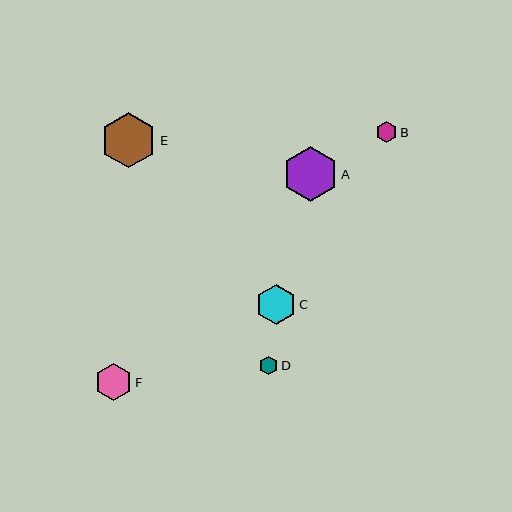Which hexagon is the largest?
Hexagon E is the largest with a size of approximately 56 pixels.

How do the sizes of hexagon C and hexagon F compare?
Hexagon C and hexagon F are approximately the same size.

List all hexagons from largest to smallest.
From largest to smallest: E, A, C, F, B, D.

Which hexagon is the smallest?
Hexagon D is the smallest with a size of approximately 19 pixels.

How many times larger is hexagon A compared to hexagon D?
Hexagon A is approximately 2.9 times the size of hexagon D.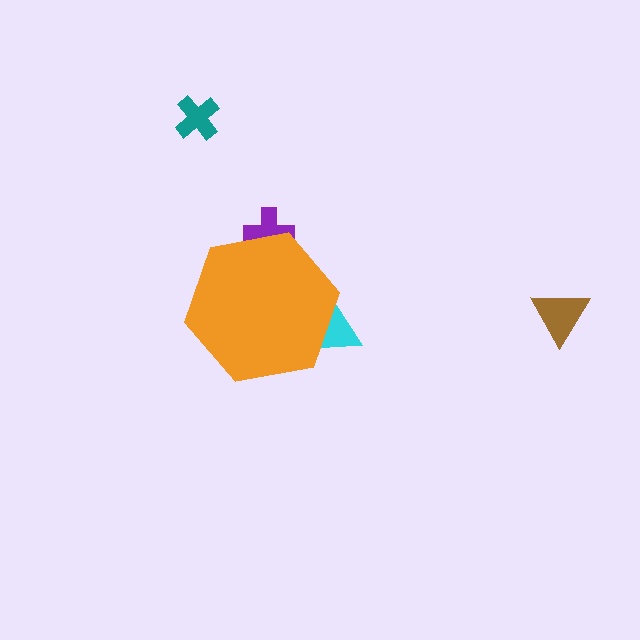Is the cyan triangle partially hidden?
Yes, the cyan triangle is partially hidden behind the orange hexagon.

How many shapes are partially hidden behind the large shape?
2 shapes are partially hidden.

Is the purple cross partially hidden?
Yes, the purple cross is partially hidden behind the orange hexagon.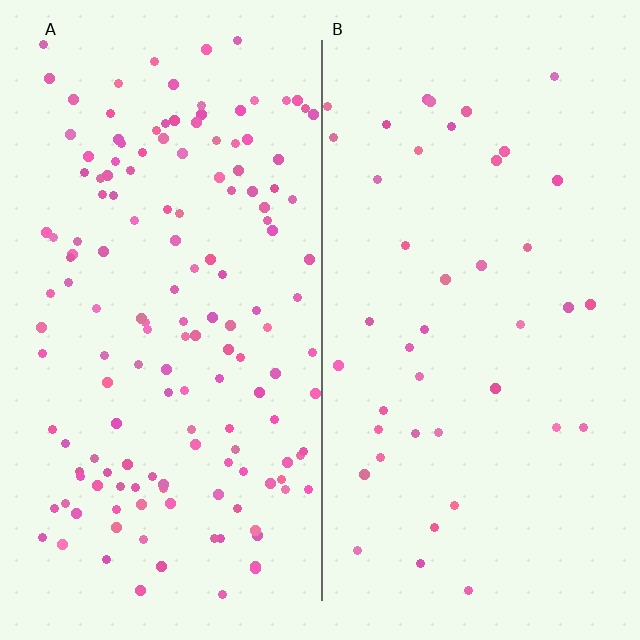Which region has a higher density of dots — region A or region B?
A (the left).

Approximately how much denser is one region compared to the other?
Approximately 3.6× — region A over region B.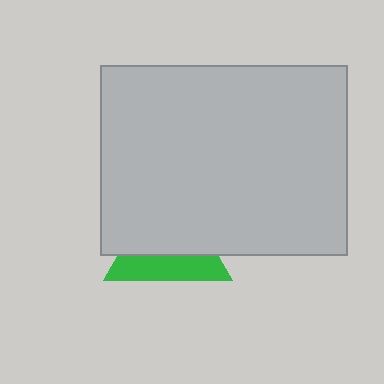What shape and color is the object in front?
The object in front is a light gray rectangle.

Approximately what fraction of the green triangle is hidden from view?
Roughly 59% of the green triangle is hidden behind the light gray rectangle.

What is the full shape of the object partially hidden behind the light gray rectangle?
The partially hidden object is a green triangle.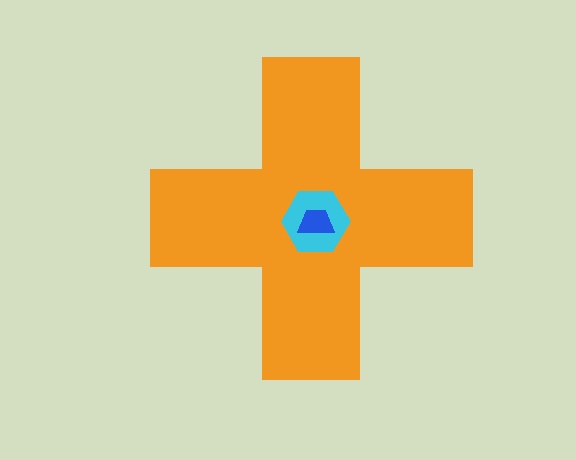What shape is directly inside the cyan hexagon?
The blue trapezoid.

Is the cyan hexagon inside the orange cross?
Yes.